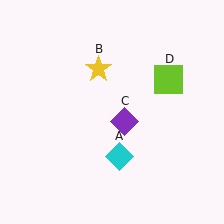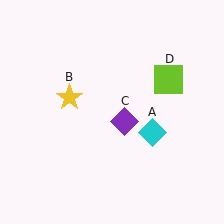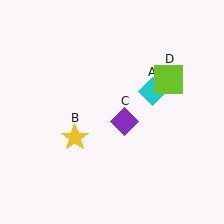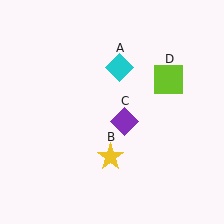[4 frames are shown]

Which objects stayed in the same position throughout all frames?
Purple diamond (object C) and lime square (object D) remained stationary.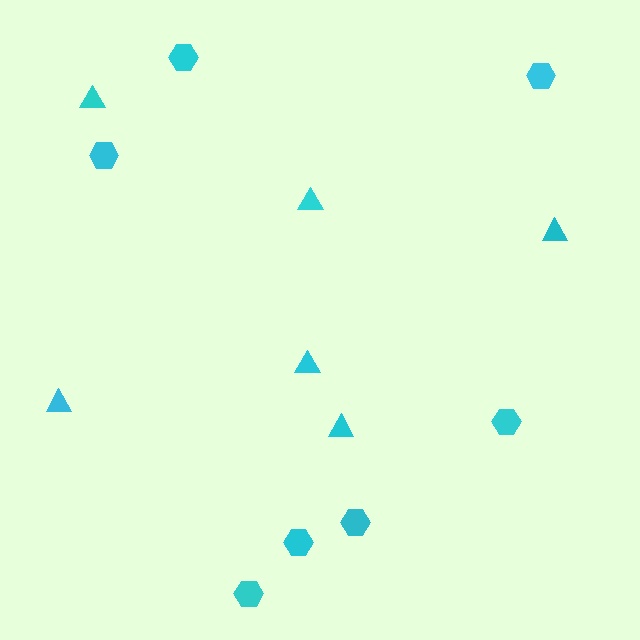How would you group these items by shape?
There are 2 groups: one group of hexagons (7) and one group of triangles (6).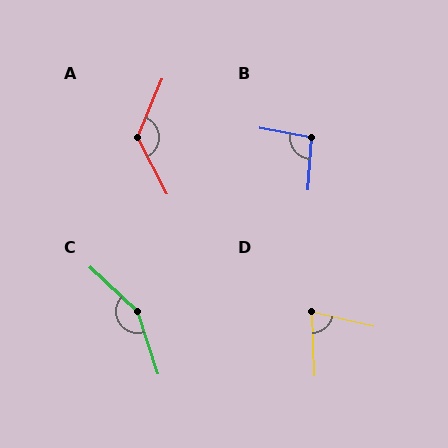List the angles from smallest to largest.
D (74°), B (97°), A (129°), C (151°).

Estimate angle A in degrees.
Approximately 129 degrees.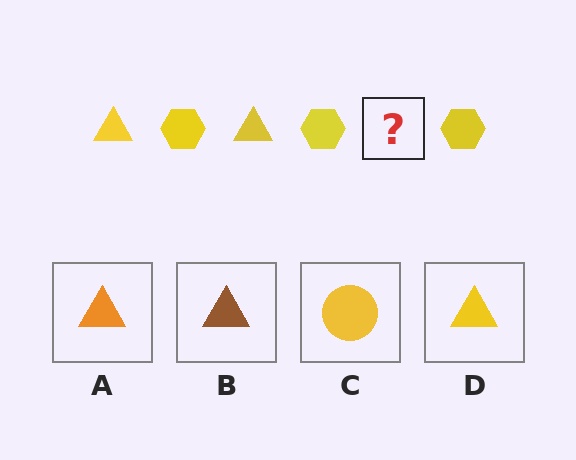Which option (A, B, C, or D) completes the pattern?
D.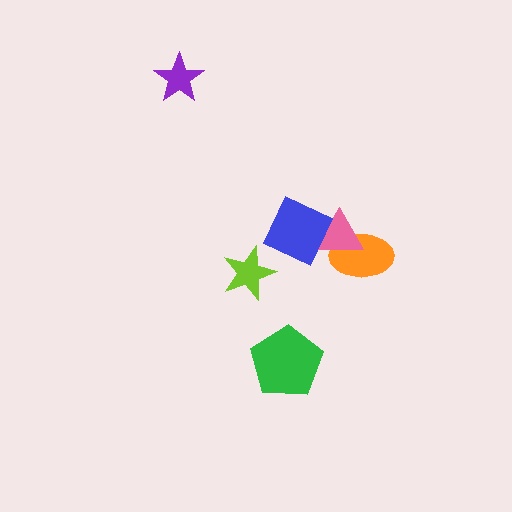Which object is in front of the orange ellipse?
The pink triangle is in front of the orange ellipse.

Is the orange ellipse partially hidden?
Yes, it is partially covered by another shape.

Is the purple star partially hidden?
No, no other shape covers it.